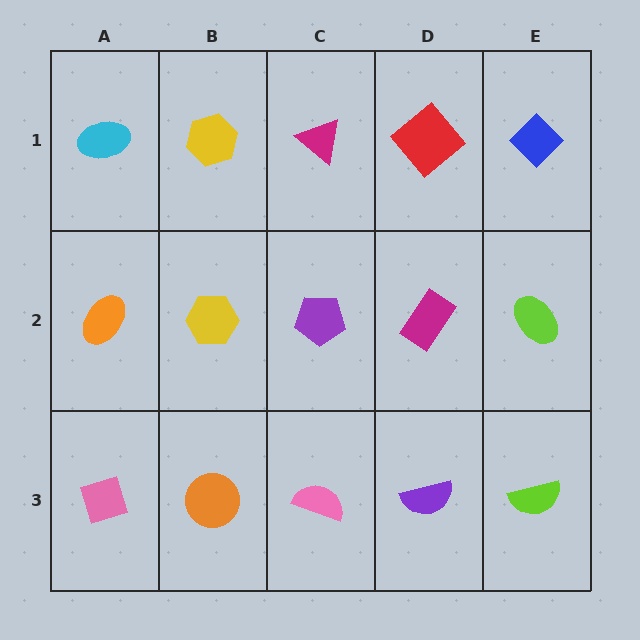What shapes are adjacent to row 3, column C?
A purple pentagon (row 2, column C), an orange circle (row 3, column B), a purple semicircle (row 3, column D).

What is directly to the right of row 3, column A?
An orange circle.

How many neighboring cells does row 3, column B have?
3.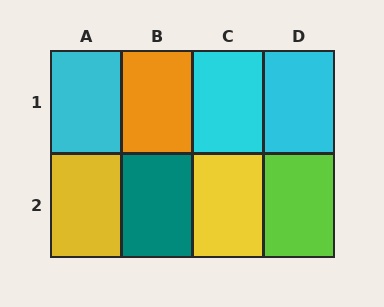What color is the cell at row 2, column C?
Yellow.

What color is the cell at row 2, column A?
Yellow.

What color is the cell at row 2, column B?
Teal.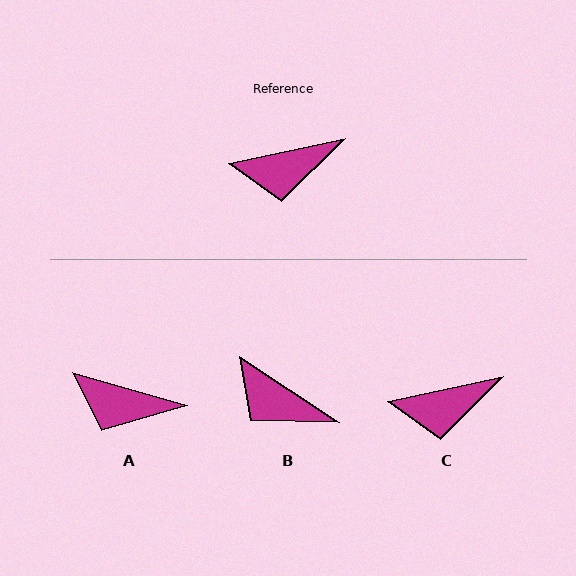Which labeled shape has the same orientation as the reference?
C.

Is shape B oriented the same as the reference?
No, it is off by about 46 degrees.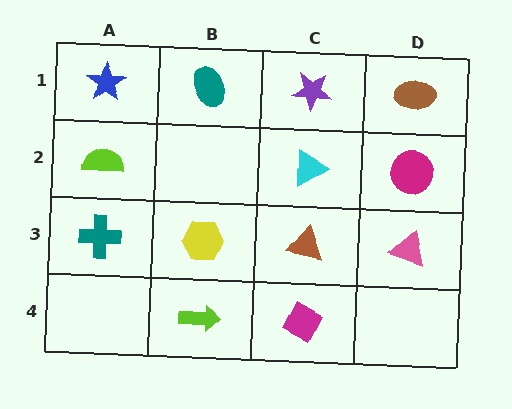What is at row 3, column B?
A yellow hexagon.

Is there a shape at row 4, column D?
No, that cell is empty.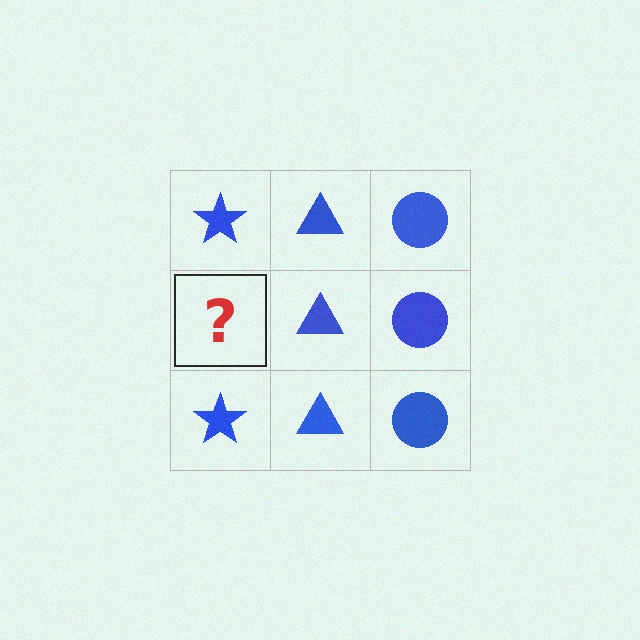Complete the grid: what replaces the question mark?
The question mark should be replaced with a blue star.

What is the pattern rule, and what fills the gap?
The rule is that each column has a consistent shape. The gap should be filled with a blue star.